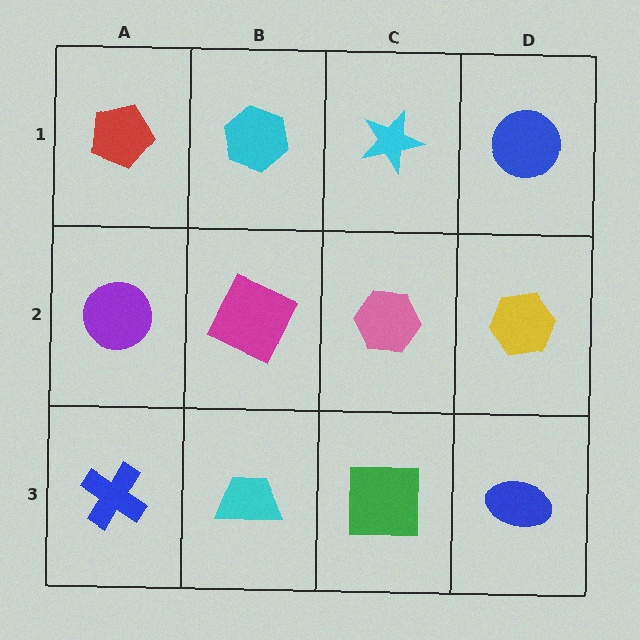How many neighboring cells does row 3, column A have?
2.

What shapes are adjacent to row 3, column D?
A yellow hexagon (row 2, column D), a green square (row 3, column C).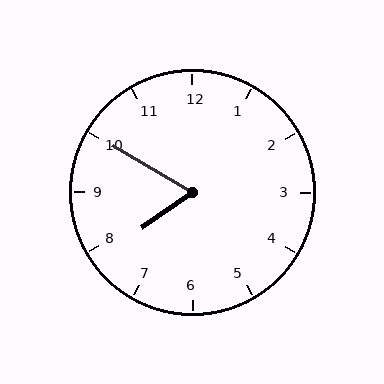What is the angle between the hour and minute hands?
Approximately 65 degrees.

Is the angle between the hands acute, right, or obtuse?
It is acute.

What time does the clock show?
7:50.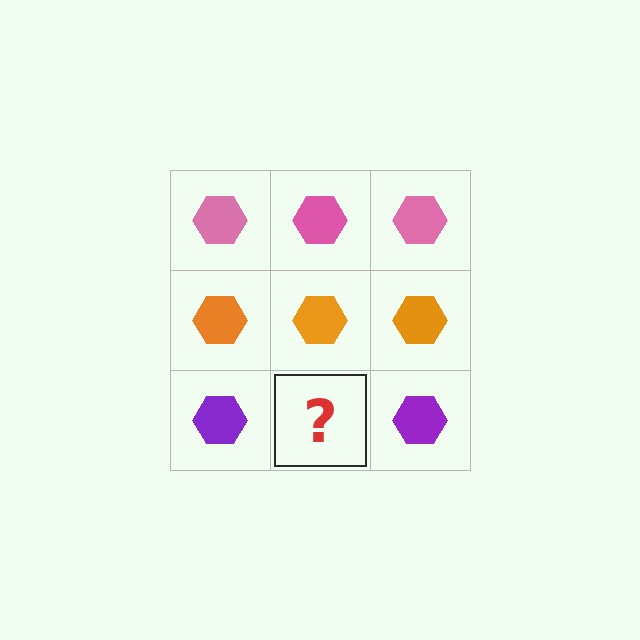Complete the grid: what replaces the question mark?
The question mark should be replaced with a purple hexagon.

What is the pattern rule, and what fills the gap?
The rule is that each row has a consistent color. The gap should be filled with a purple hexagon.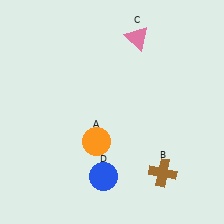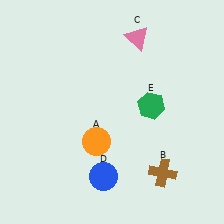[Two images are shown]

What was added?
A green hexagon (E) was added in Image 2.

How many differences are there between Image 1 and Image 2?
There is 1 difference between the two images.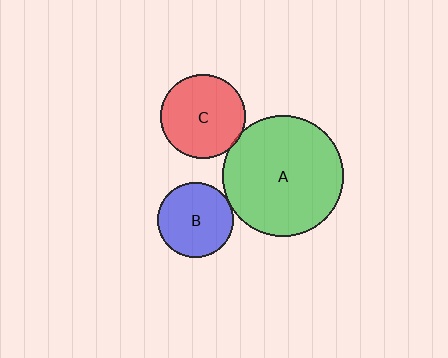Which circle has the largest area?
Circle A (green).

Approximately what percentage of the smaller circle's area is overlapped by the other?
Approximately 5%.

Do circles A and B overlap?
Yes.